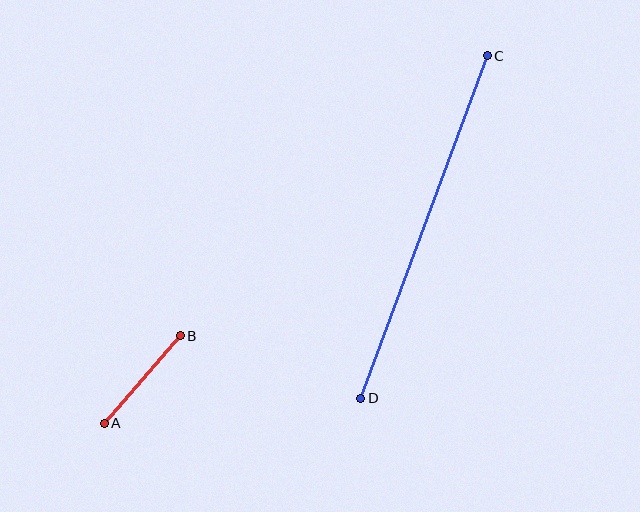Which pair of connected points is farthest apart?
Points C and D are farthest apart.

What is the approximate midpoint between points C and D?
The midpoint is at approximately (424, 227) pixels.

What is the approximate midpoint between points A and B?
The midpoint is at approximately (142, 379) pixels.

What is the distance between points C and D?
The distance is approximately 365 pixels.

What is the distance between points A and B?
The distance is approximately 116 pixels.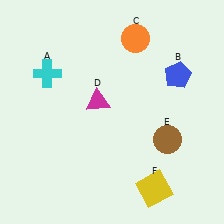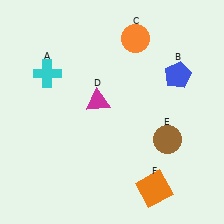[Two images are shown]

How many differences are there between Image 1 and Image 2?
There is 1 difference between the two images.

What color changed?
The square (F) changed from yellow in Image 1 to orange in Image 2.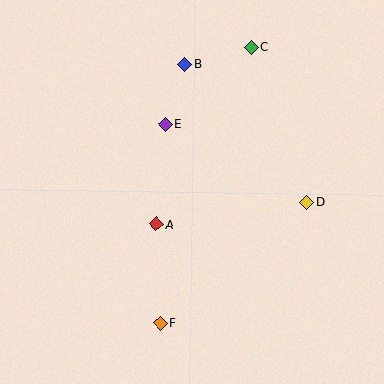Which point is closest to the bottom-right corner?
Point D is closest to the bottom-right corner.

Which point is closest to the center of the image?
Point A at (156, 224) is closest to the center.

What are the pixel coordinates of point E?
Point E is at (165, 124).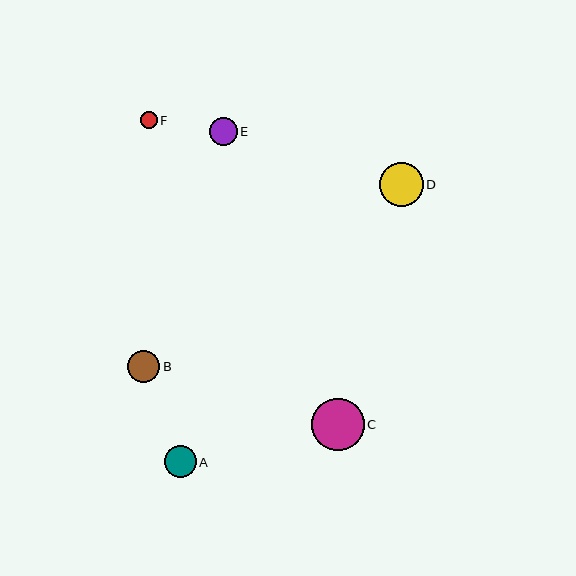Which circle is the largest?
Circle C is the largest with a size of approximately 52 pixels.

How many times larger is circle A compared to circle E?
Circle A is approximately 1.1 times the size of circle E.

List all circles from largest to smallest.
From largest to smallest: C, D, B, A, E, F.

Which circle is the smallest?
Circle F is the smallest with a size of approximately 16 pixels.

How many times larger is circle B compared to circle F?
Circle B is approximately 2.0 times the size of circle F.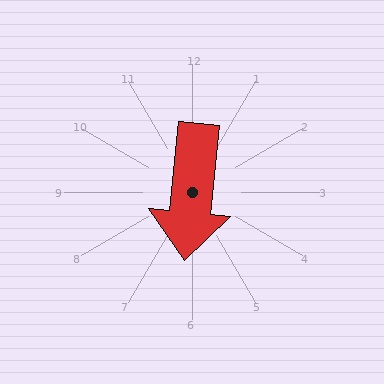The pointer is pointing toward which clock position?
Roughly 6 o'clock.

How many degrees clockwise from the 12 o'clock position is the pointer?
Approximately 186 degrees.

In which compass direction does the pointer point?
South.